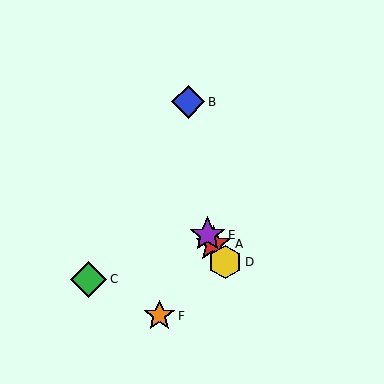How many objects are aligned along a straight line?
3 objects (A, D, E) are aligned along a straight line.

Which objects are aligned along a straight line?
Objects A, D, E are aligned along a straight line.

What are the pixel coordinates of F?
Object F is at (159, 316).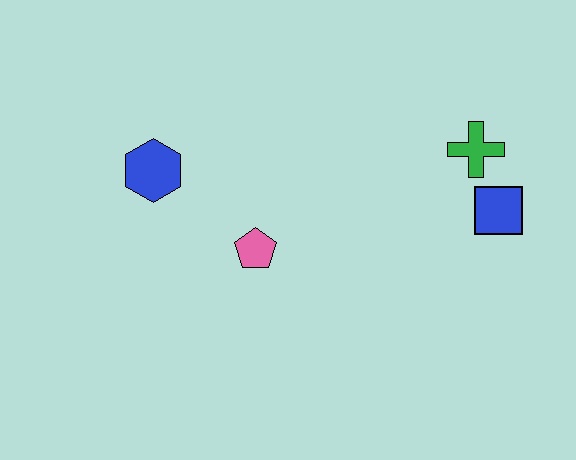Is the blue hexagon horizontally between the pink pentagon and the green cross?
No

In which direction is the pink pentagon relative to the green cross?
The pink pentagon is to the left of the green cross.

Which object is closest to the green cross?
The blue square is closest to the green cross.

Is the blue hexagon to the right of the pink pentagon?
No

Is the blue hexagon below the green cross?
Yes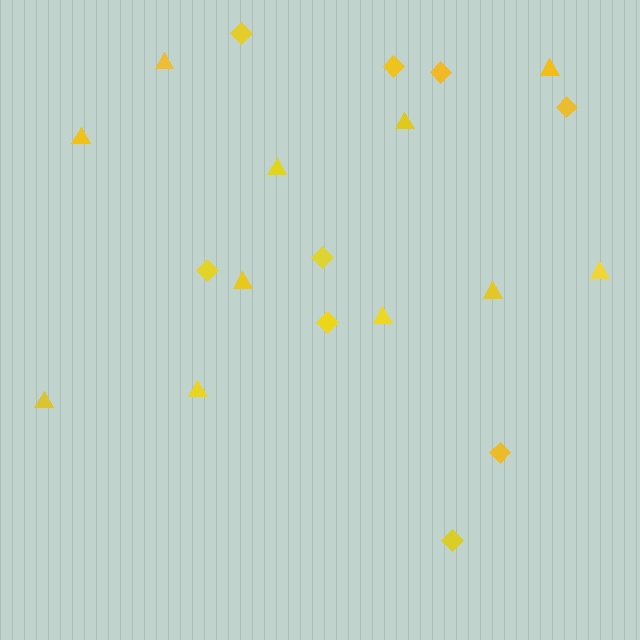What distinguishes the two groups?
There are 2 groups: one group of diamonds (9) and one group of triangles (11).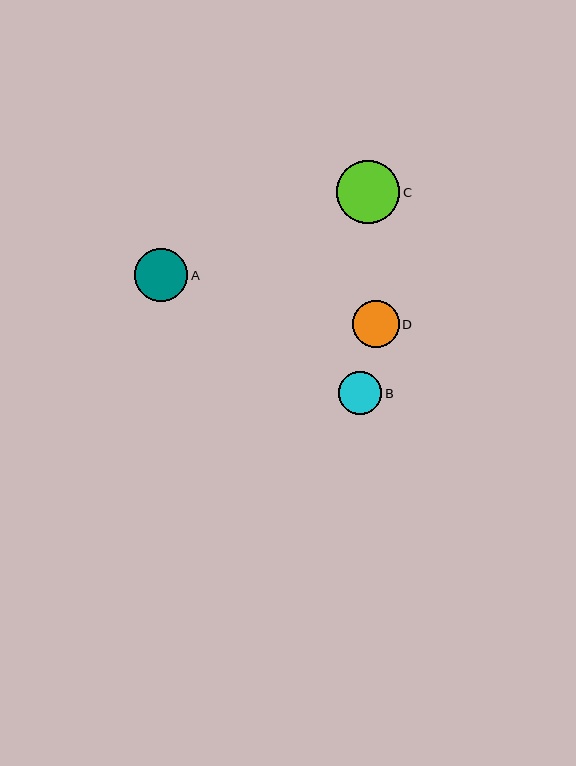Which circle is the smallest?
Circle B is the smallest with a size of approximately 43 pixels.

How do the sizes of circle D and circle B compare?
Circle D and circle B are approximately the same size.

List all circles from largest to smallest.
From largest to smallest: C, A, D, B.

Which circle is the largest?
Circle C is the largest with a size of approximately 63 pixels.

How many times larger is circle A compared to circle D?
Circle A is approximately 1.1 times the size of circle D.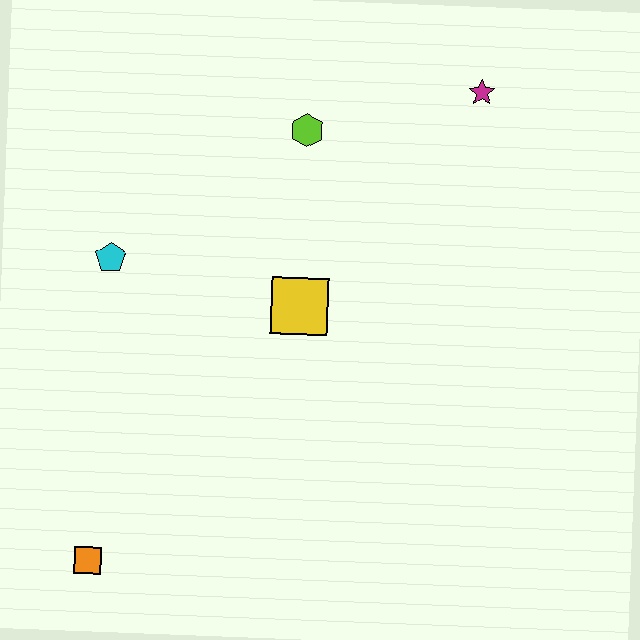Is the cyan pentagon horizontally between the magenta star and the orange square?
Yes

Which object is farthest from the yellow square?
The orange square is farthest from the yellow square.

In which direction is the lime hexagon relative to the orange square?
The lime hexagon is above the orange square.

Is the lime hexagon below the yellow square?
No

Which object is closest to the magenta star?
The lime hexagon is closest to the magenta star.